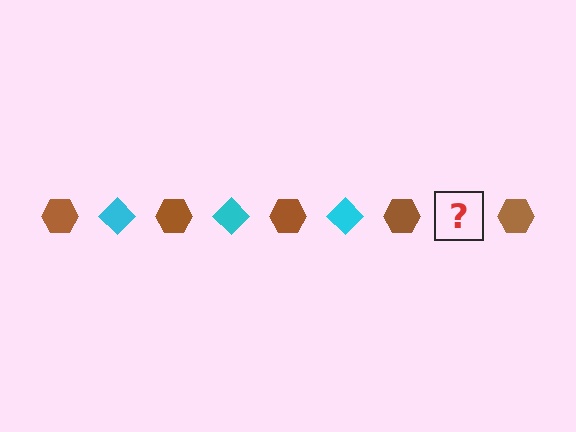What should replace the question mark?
The question mark should be replaced with a cyan diamond.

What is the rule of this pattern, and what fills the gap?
The rule is that the pattern alternates between brown hexagon and cyan diamond. The gap should be filled with a cyan diamond.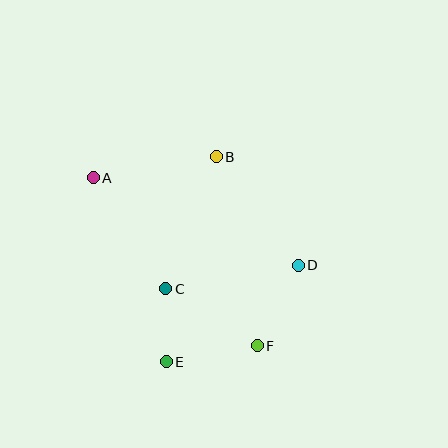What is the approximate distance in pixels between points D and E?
The distance between D and E is approximately 164 pixels.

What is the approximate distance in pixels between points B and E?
The distance between B and E is approximately 211 pixels.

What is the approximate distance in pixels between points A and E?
The distance between A and E is approximately 198 pixels.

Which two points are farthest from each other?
Points A and F are farthest from each other.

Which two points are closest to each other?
Points C and E are closest to each other.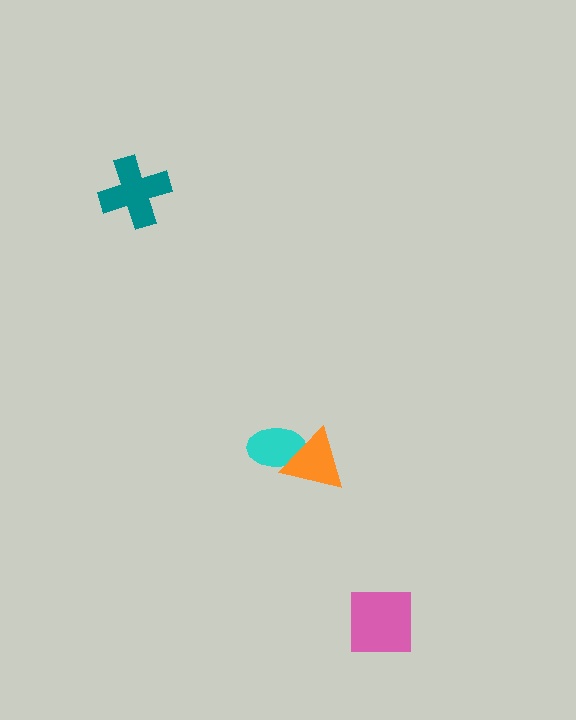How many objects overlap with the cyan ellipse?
1 object overlaps with the cyan ellipse.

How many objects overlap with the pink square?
0 objects overlap with the pink square.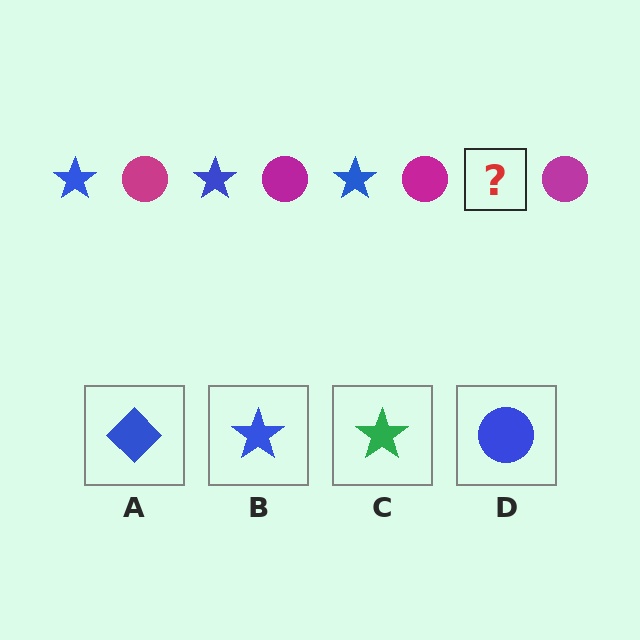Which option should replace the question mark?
Option B.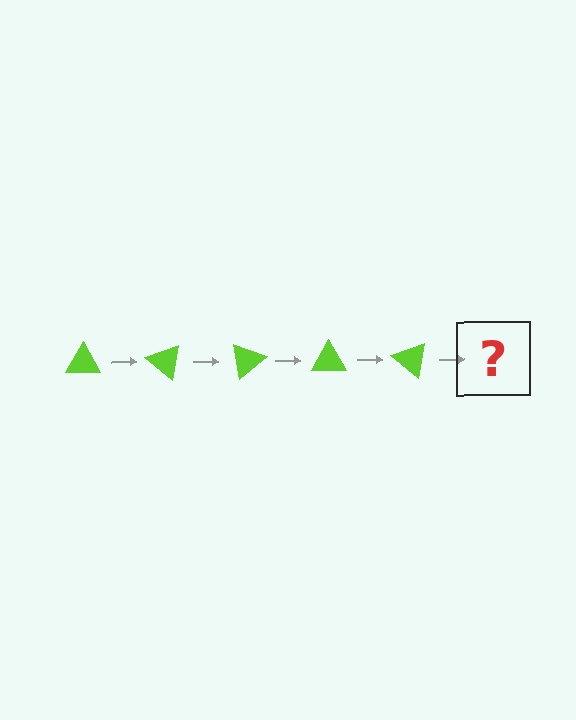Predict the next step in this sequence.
The next step is a lime triangle rotated 200 degrees.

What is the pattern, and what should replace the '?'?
The pattern is that the triangle rotates 40 degrees each step. The '?' should be a lime triangle rotated 200 degrees.